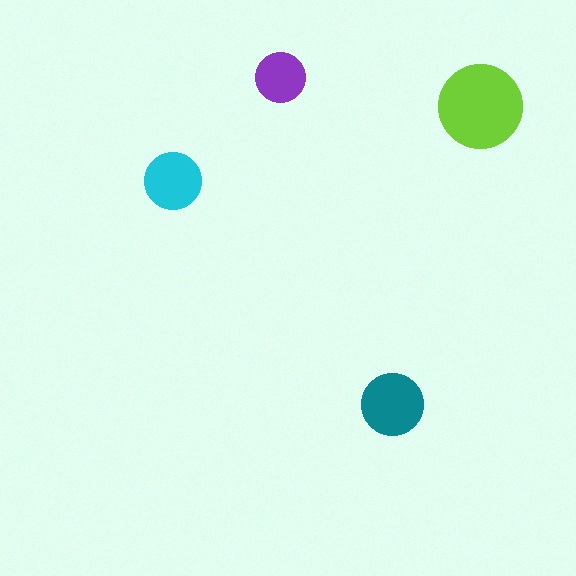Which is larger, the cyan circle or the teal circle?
The teal one.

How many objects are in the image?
There are 4 objects in the image.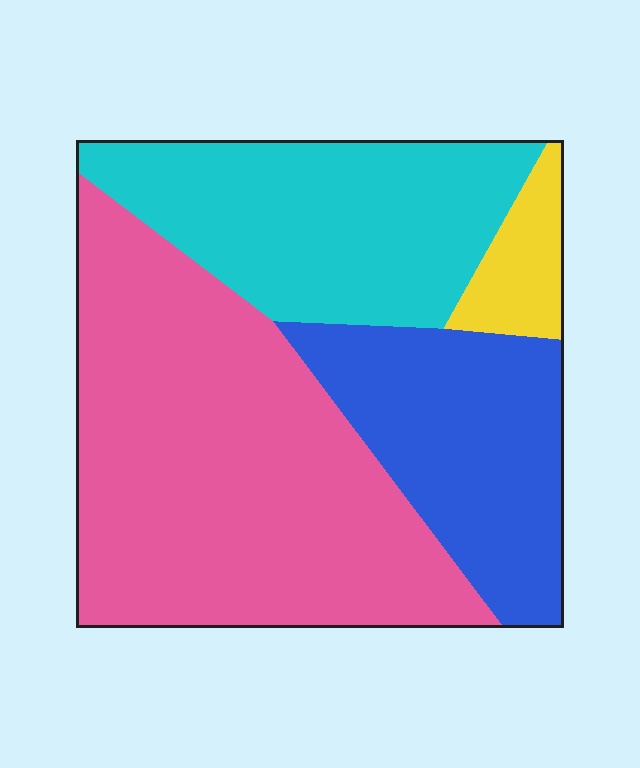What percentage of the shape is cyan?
Cyan covers around 25% of the shape.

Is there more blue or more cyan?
Cyan.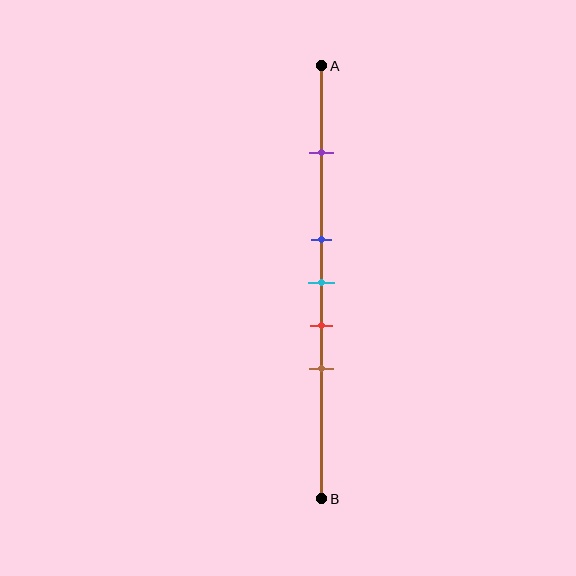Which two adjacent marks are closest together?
The blue and cyan marks are the closest adjacent pair.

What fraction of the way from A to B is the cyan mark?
The cyan mark is approximately 50% (0.5) of the way from A to B.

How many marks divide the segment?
There are 5 marks dividing the segment.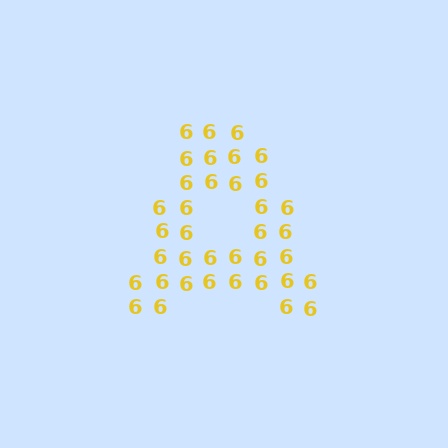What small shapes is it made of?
It is made of small digit 6's.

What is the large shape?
The large shape is the letter A.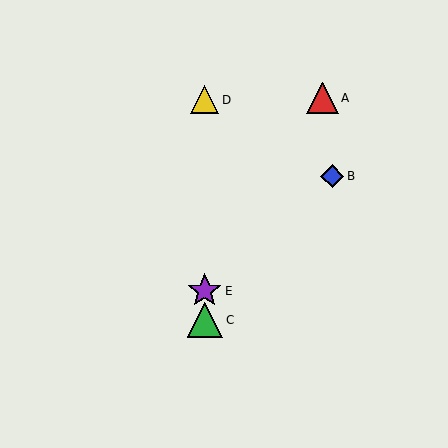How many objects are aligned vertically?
3 objects (C, D, E) are aligned vertically.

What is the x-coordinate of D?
Object D is at x≈205.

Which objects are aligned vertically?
Objects C, D, E are aligned vertically.